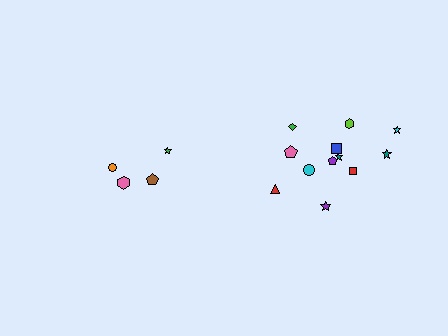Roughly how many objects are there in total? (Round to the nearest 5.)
Roughly 15 objects in total.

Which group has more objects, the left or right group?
The right group.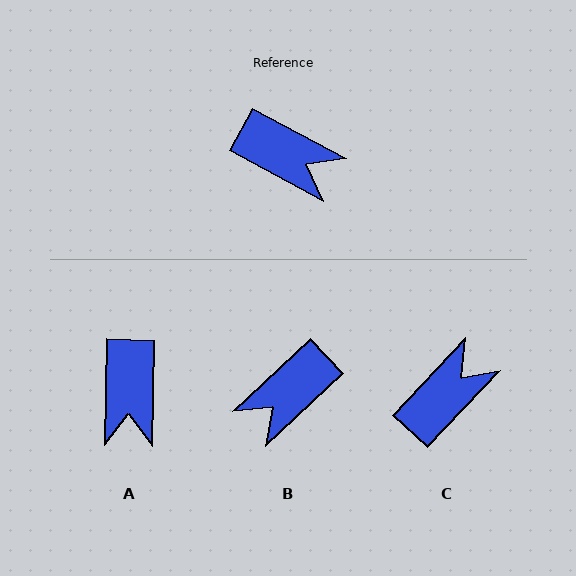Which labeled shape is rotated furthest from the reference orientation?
B, about 108 degrees away.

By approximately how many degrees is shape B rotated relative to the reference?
Approximately 108 degrees clockwise.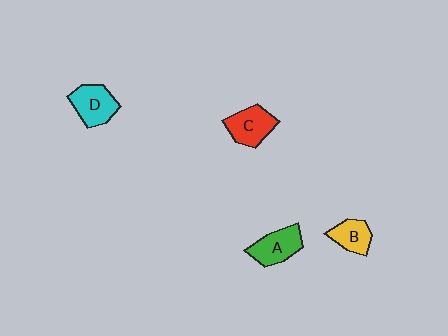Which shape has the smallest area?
Shape B (yellow).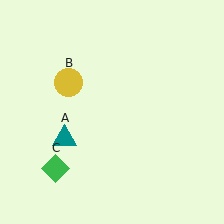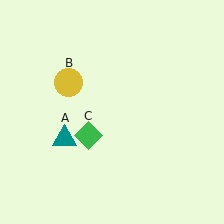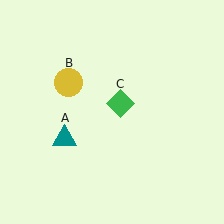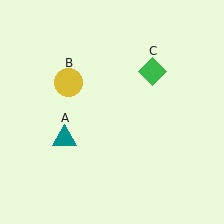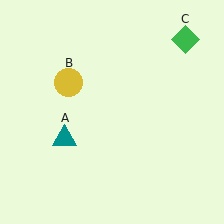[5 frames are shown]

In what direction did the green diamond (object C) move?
The green diamond (object C) moved up and to the right.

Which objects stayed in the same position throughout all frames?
Teal triangle (object A) and yellow circle (object B) remained stationary.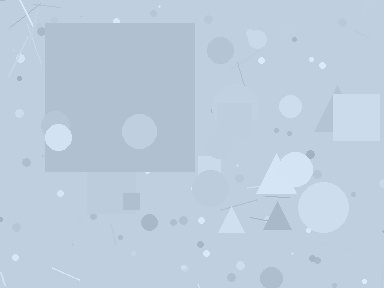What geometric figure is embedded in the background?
A square is embedded in the background.